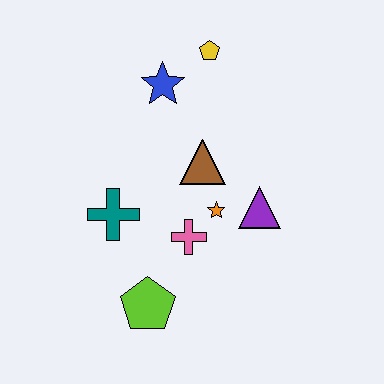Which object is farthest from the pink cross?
The yellow pentagon is farthest from the pink cross.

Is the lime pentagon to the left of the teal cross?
No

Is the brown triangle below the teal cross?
No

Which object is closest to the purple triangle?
The orange star is closest to the purple triangle.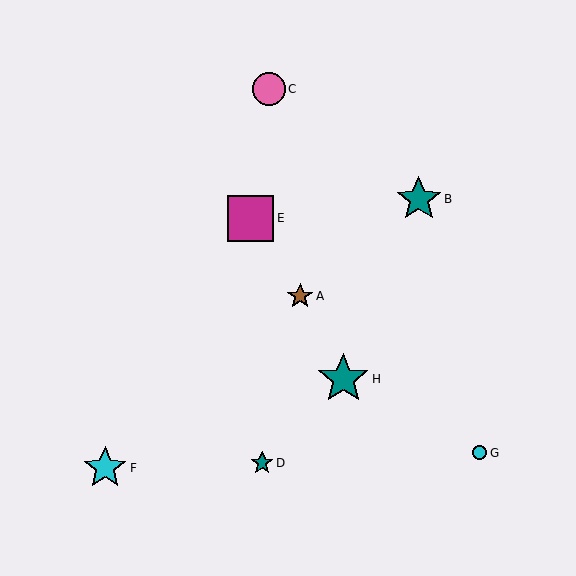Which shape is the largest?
The teal star (labeled H) is the largest.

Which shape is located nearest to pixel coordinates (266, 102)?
The pink circle (labeled C) at (269, 89) is nearest to that location.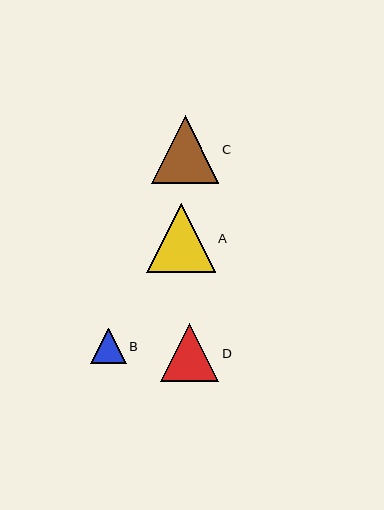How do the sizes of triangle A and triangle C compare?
Triangle A and triangle C are approximately the same size.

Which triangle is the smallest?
Triangle B is the smallest with a size of approximately 35 pixels.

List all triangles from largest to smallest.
From largest to smallest: A, C, D, B.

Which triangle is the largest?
Triangle A is the largest with a size of approximately 69 pixels.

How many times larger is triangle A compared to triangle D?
Triangle A is approximately 1.2 times the size of triangle D.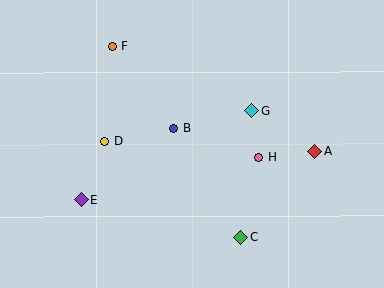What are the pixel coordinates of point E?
Point E is at (81, 200).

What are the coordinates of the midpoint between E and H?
The midpoint between E and H is at (170, 179).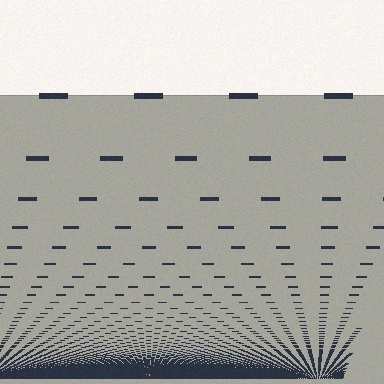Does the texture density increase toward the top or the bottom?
Density increases toward the bottom.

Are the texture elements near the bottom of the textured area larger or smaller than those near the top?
Smaller. The gradient is inverted — elements near the bottom are smaller and denser.